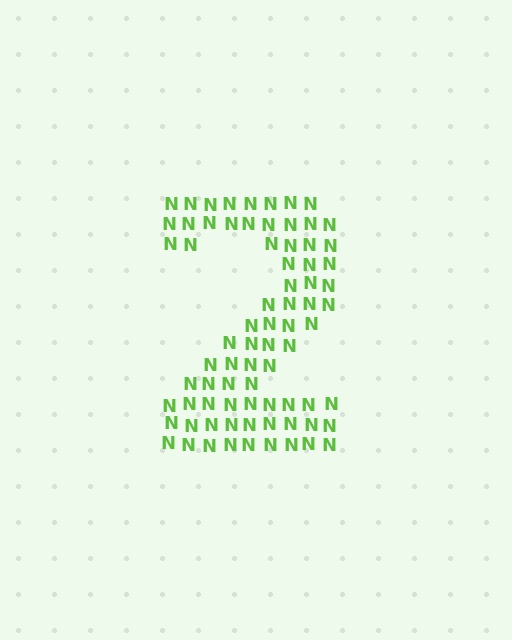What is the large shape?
The large shape is the digit 2.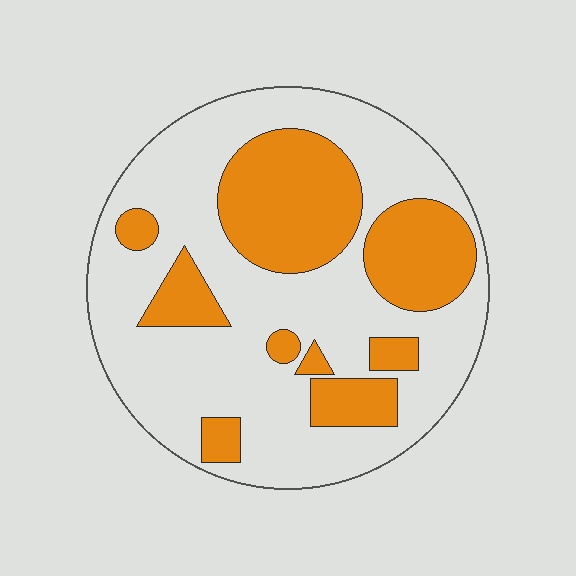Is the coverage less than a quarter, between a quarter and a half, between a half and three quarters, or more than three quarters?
Between a quarter and a half.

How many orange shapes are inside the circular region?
9.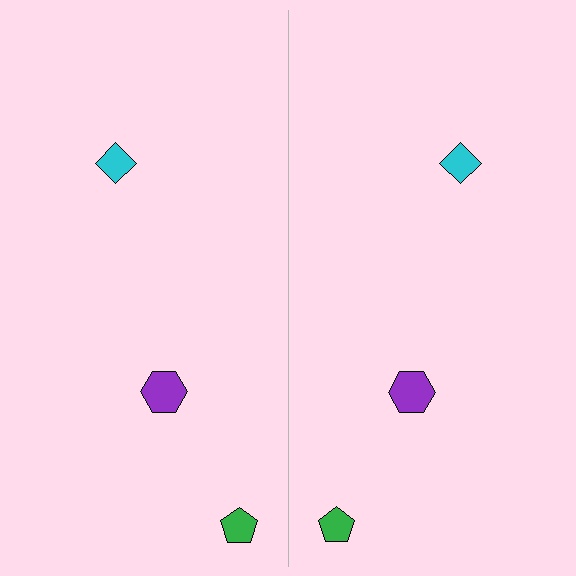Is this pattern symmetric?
Yes, this pattern has bilateral (reflection) symmetry.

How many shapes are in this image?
There are 6 shapes in this image.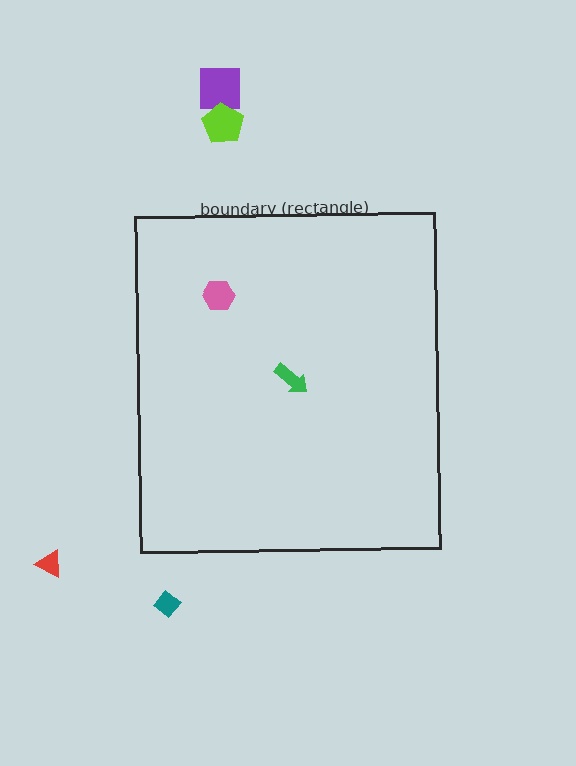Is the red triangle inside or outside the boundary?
Outside.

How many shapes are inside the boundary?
2 inside, 4 outside.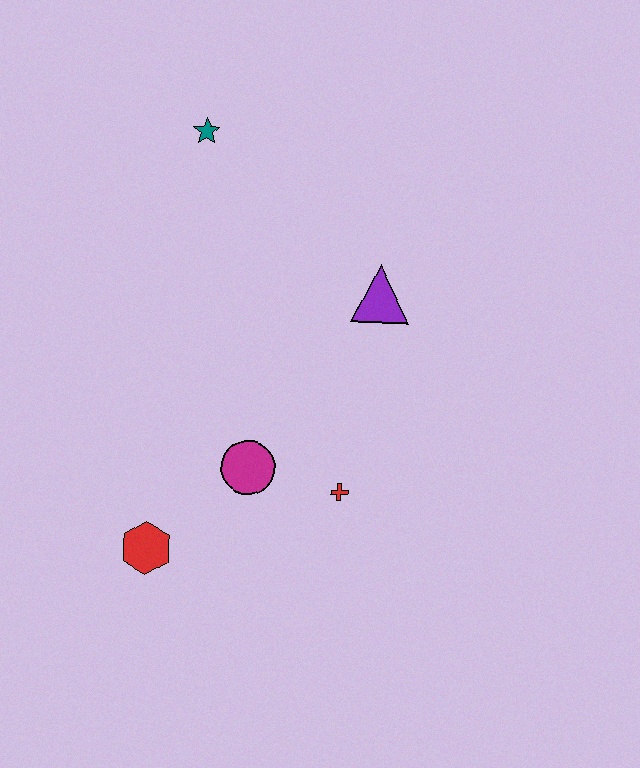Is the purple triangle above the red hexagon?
Yes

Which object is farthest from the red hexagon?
The teal star is farthest from the red hexagon.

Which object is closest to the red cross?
The magenta circle is closest to the red cross.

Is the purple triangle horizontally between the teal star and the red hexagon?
No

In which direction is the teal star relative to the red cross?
The teal star is above the red cross.